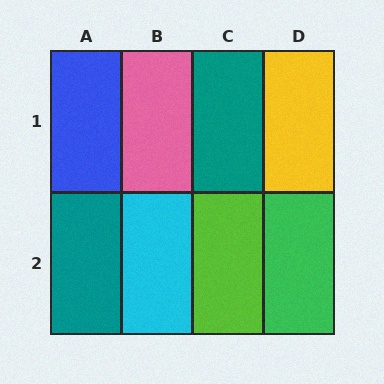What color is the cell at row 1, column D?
Yellow.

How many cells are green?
1 cell is green.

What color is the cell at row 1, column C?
Teal.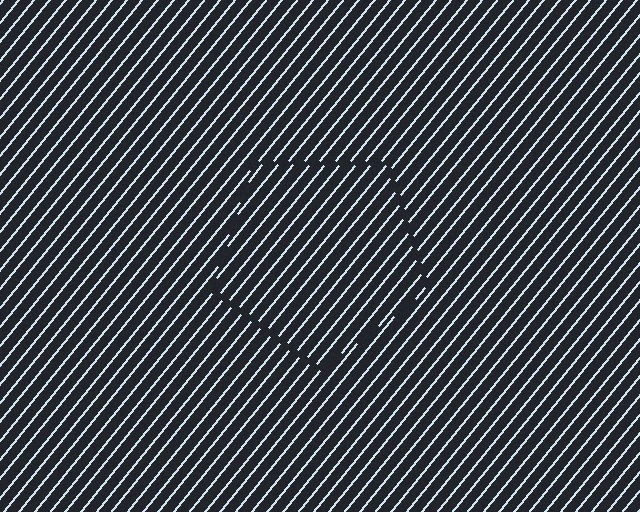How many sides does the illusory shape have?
5 sides — the line-ends trace a pentagon.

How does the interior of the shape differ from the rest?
The interior of the shape contains the same grating, shifted by half a period — the contour is defined by the phase discontinuity where line-ends from the inner and outer gratings abut.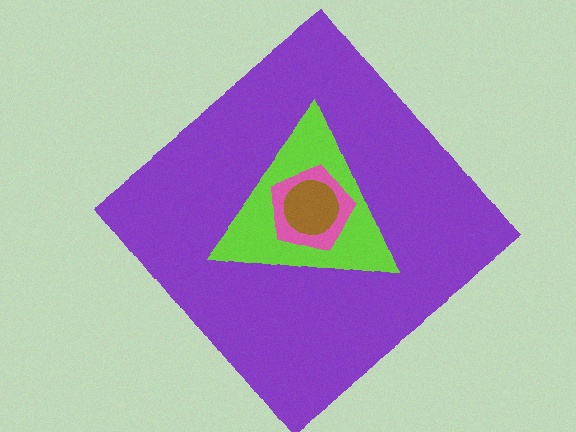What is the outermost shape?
The purple diamond.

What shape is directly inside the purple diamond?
The lime triangle.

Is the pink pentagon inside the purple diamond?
Yes.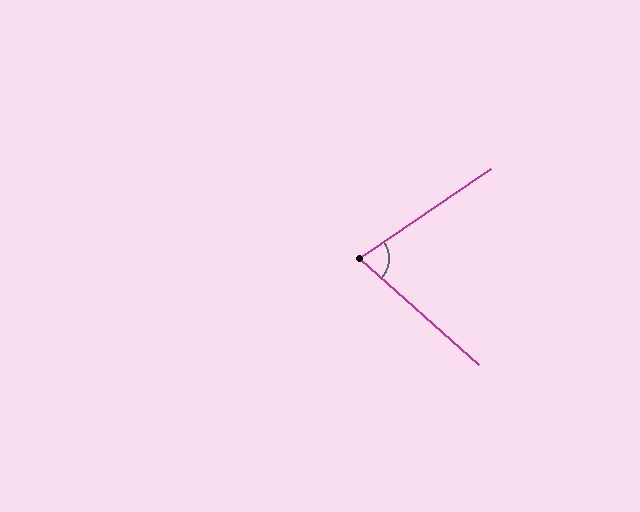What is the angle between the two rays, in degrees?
Approximately 76 degrees.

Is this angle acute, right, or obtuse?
It is acute.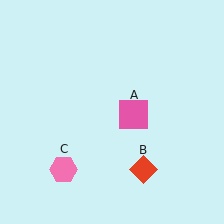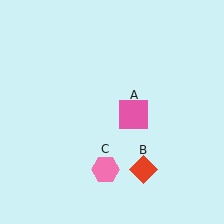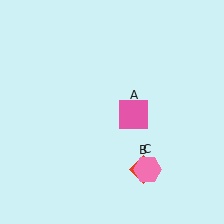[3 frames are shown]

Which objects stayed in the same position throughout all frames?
Pink square (object A) and red diamond (object B) remained stationary.